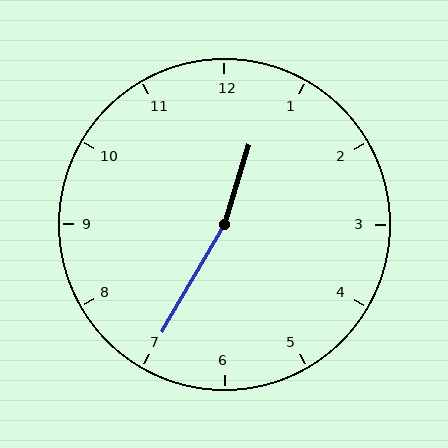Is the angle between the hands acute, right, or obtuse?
It is obtuse.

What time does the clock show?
12:35.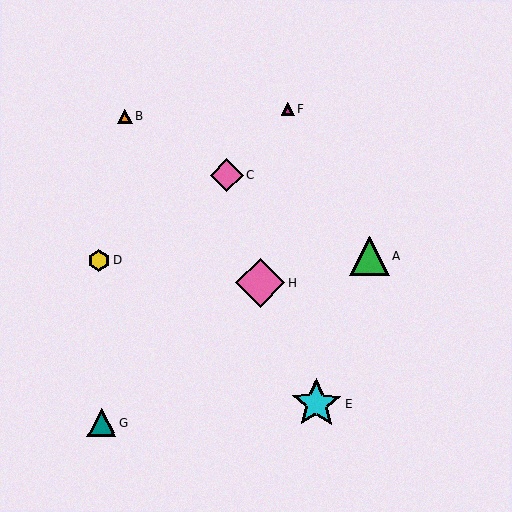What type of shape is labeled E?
Shape E is a cyan star.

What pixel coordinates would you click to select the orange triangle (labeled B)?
Click at (125, 116) to select the orange triangle B.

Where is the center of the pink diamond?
The center of the pink diamond is at (260, 283).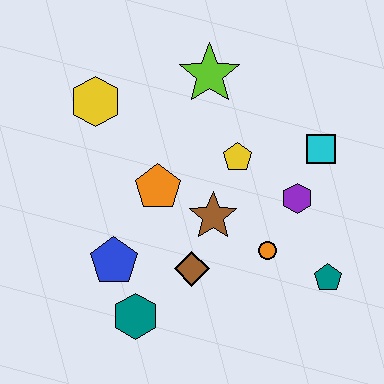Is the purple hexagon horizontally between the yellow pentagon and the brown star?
No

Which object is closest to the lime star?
The yellow pentagon is closest to the lime star.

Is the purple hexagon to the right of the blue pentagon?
Yes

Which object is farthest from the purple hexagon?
The yellow hexagon is farthest from the purple hexagon.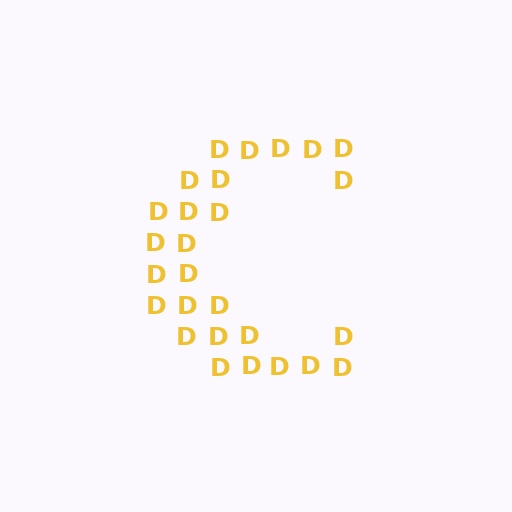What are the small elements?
The small elements are letter D's.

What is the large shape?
The large shape is the letter C.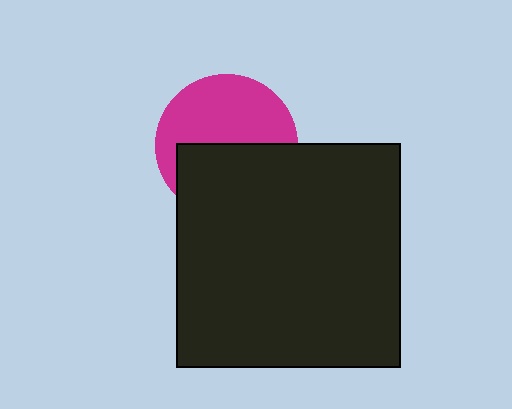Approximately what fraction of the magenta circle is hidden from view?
Roughly 47% of the magenta circle is hidden behind the black square.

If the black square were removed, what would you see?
You would see the complete magenta circle.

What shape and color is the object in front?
The object in front is a black square.